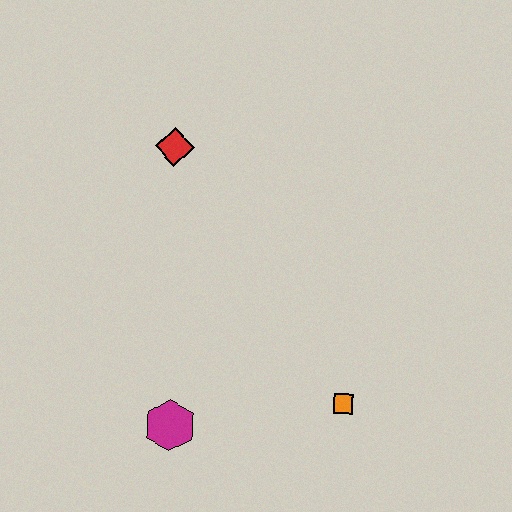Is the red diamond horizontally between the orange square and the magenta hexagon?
No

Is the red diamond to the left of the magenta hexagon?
Yes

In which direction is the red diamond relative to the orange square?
The red diamond is above the orange square.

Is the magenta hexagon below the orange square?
Yes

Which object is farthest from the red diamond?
The orange square is farthest from the red diamond.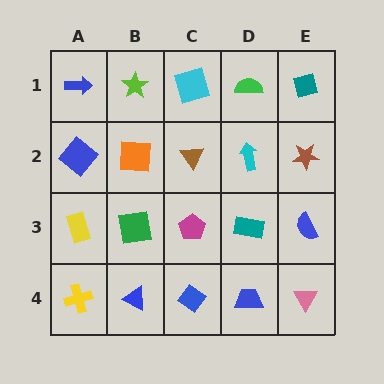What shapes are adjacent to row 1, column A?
A blue diamond (row 2, column A), a lime star (row 1, column B).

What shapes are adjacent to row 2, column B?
A lime star (row 1, column B), a green square (row 3, column B), a blue diamond (row 2, column A), a brown triangle (row 2, column C).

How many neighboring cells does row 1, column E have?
2.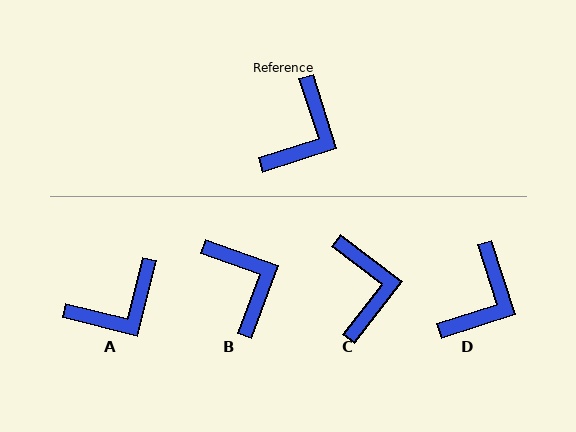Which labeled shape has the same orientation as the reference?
D.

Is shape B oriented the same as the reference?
No, it is off by about 52 degrees.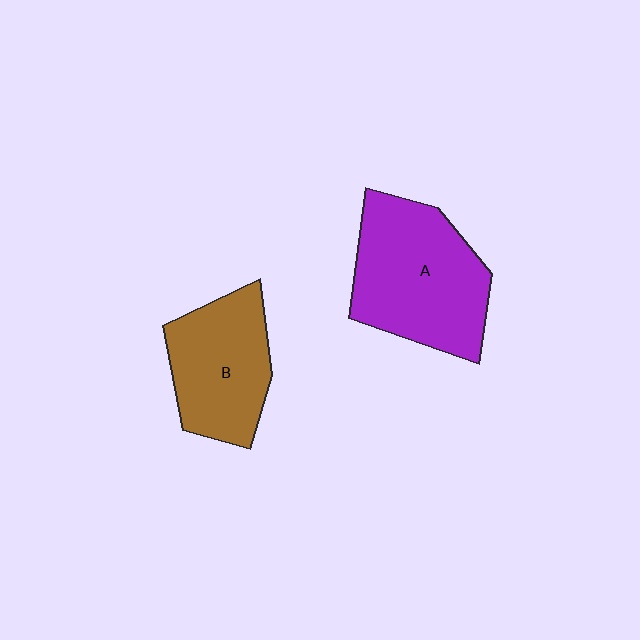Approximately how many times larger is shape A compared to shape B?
Approximately 1.3 times.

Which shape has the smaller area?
Shape B (brown).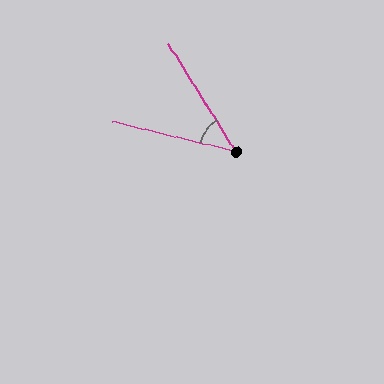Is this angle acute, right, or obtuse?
It is acute.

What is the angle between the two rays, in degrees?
Approximately 44 degrees.